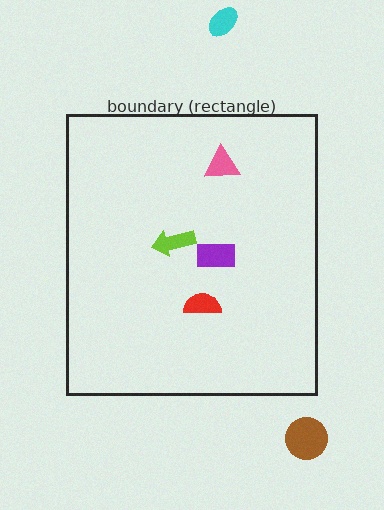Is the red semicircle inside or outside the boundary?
Inside.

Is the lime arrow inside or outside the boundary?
Inside.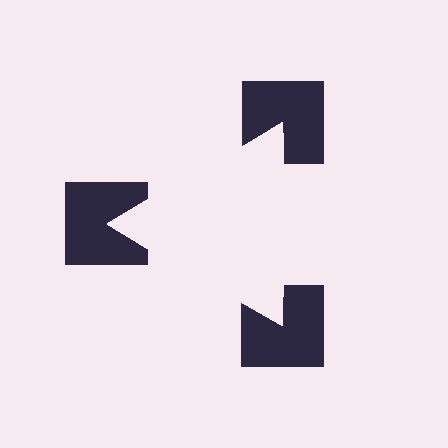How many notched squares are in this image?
There are 3 — one at each vertex of the illusory triangle.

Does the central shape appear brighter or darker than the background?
It typically appears slightly brighter than the background, even though no actual brightness change is drawn.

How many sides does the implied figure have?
3 sides.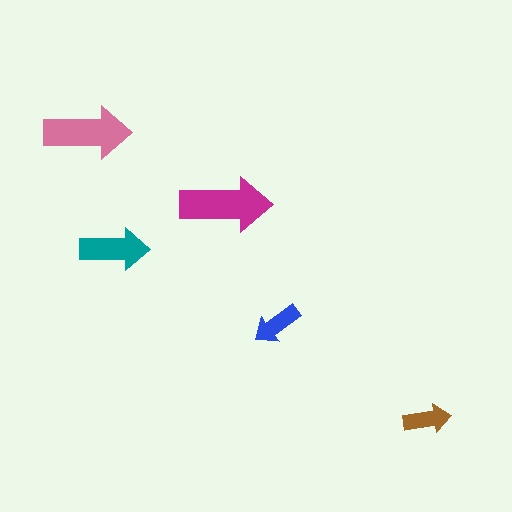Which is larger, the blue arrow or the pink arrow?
The pink one.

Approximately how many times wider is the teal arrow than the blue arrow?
About 1.5 times wider.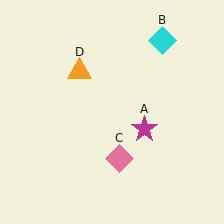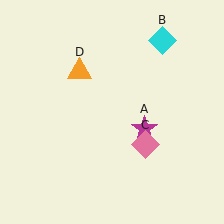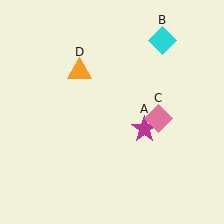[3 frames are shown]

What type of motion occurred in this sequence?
The pink diamond (object C) rotated counterclockwise around the center of the scene.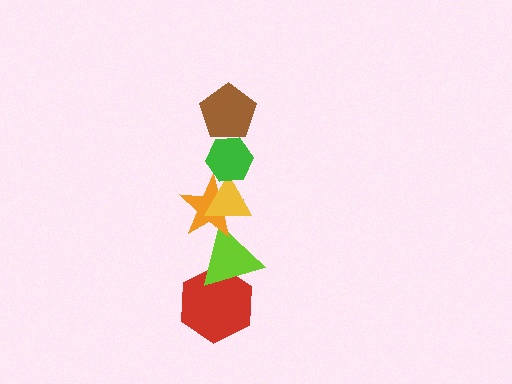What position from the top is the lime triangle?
The lime triangle is 5th from the top.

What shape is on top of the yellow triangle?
The green hexagon is on top of the yellow triangle.